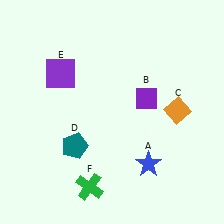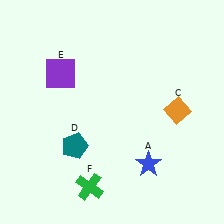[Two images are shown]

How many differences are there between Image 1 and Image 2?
There is 1 difference between the two images.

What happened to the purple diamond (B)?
The purple diamond (B) was removed in Image 2. It was in the top-right area of Image 1.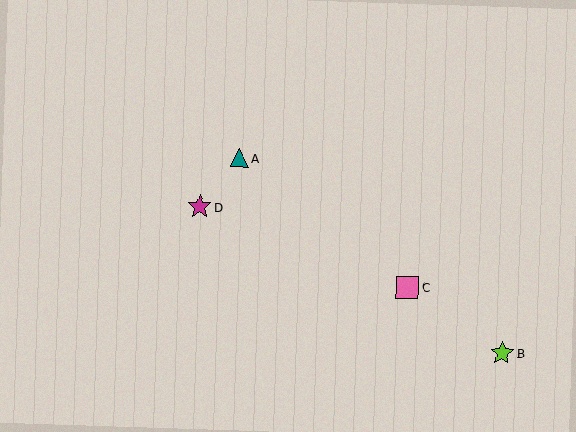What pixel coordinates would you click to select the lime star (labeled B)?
Click at (502, 353) to select the lime star B.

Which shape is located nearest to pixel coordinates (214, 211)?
The magenta star (labeled D) at (200, 207) is nearest to that location.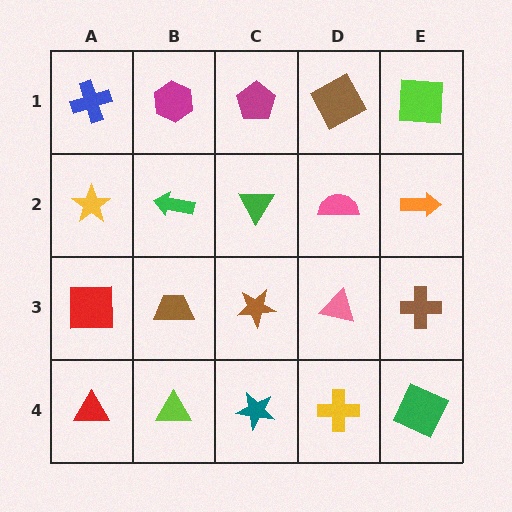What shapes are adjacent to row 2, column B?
A magenta hexagon (row 1, column B), a brown trapezoid (row 3, column B), a yellow star (row 2, column A), a green triangle (row 2, column C).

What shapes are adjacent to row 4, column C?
A brown star (row 3, column C), a lime triangle (row 4, column B), a yellow cross (row 4, column D).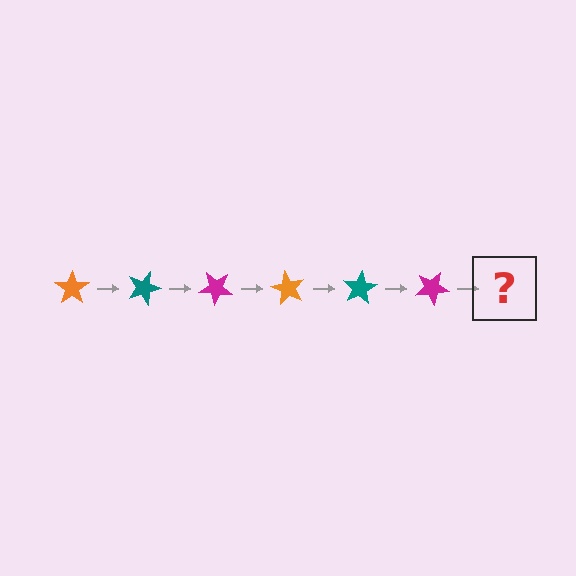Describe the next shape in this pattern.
It should be an orange star, rotated 120 degrees from the start.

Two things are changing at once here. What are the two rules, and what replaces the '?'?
The two rules are that it rotates 20 degrees each step and the color cycles through orange, teal, and magenta. The '?' should be an orange star, rotated 120 degrees from the start.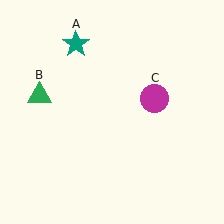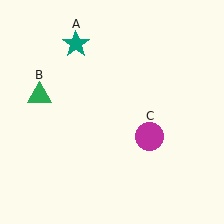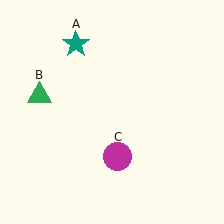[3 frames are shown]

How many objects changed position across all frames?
1 object changed position: magenta circle (object C).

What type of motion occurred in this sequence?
The magenta circle (object C) rotated clockwise around the center of the scene.